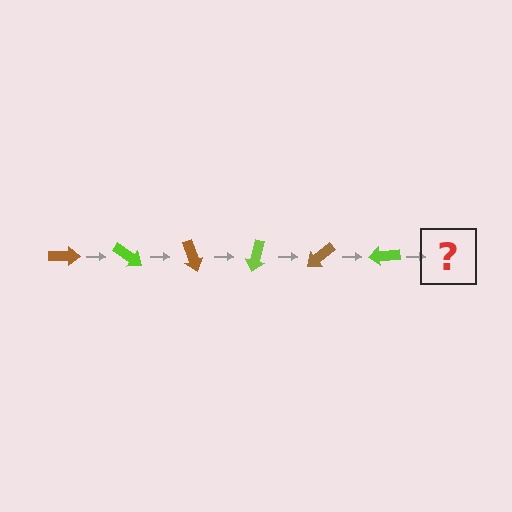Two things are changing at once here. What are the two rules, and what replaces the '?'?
The two rules are that it rotates 35 degrees each step and the color cycles through brown and lime. The '?' should be a brown arrow, rotated 210 degrees from the start.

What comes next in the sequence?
The next element should be a brown arrow, rotated 210 degrees from the start.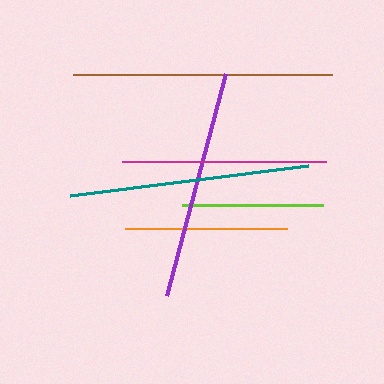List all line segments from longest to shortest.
From longest to shortest: brown, teal, purple, magenta, orange, lime.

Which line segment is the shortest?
The lime line is the shortest at approximately 141 pixels.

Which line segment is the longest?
The brown line is the longest at approximately 259 pixels.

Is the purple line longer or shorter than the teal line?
The teal line is longer than the purple line.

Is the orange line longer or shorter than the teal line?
The teal line is longer than the orange line.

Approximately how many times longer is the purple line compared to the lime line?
The purple line is approximately 1.6 times the length of the lime line.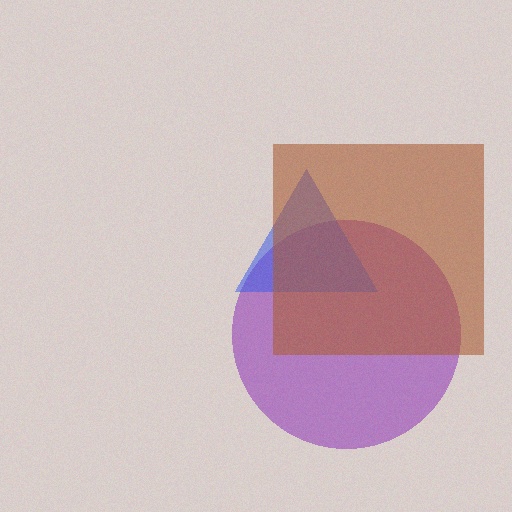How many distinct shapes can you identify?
There are 3 distinct shapes: a purple circle, a blue triangle, a brown square.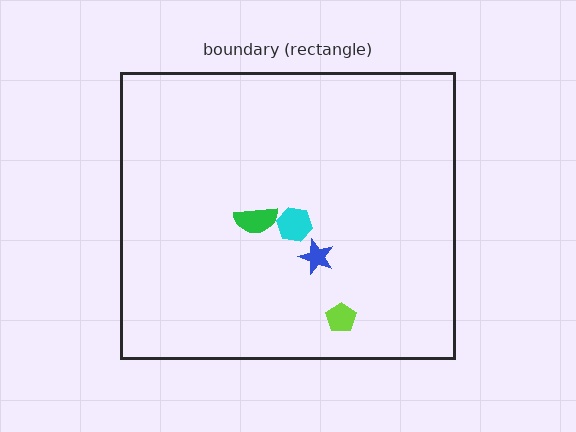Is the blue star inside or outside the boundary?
Inside.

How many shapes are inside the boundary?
4 inside, 0 outside.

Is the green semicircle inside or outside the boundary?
Inside.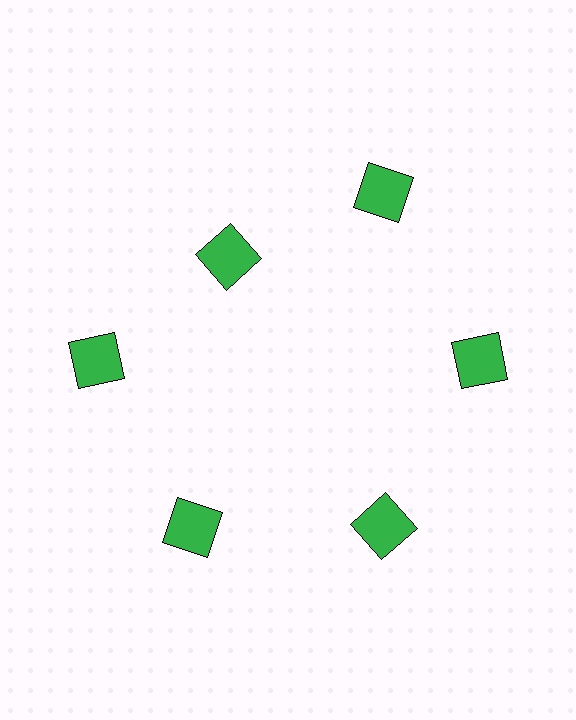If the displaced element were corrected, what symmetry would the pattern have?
It would have 6-fold rotational symmetry — the pattern would map onto itself every 60 degrees.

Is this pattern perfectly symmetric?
No. The 6 green squares are arranged in a ring, but one element near the 11 o'clock position is pulled inward toward the center, breaking the 6-fold rotational symmetry.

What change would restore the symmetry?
The symmetry would be restored by moving it outward, back onto the ring so that all 6 squares sit at equal angles and equal distance from the center.